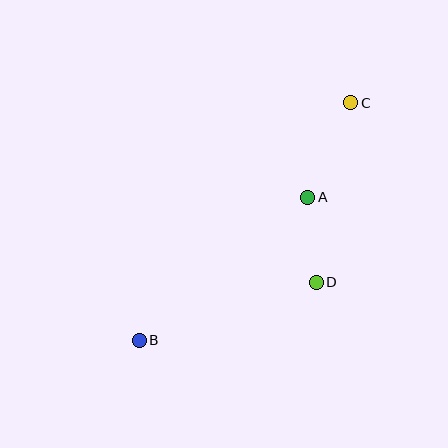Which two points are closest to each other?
Points A and D are closest to each other.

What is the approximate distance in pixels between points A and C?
The distance between A and C is approximately 104 pixels.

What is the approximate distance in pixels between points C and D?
The distance between C and D is approximately 183 pixels.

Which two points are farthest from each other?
Points B and C are farthest from each other.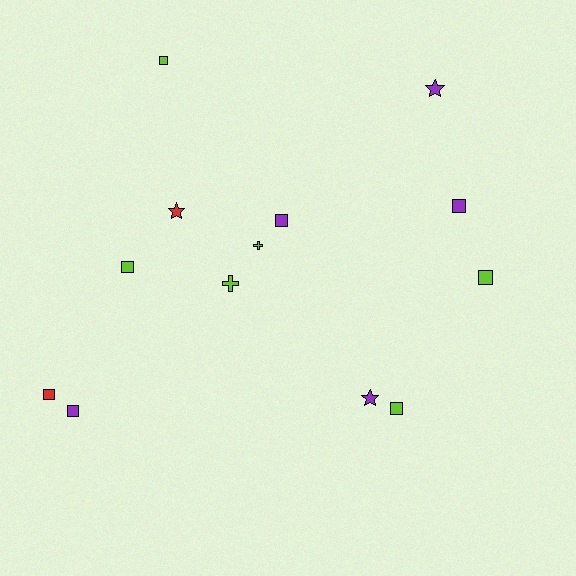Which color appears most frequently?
Lime, with 6 objects.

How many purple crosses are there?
There are no purple crosses.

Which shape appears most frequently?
Square, with 8 objects.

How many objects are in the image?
There are 13 objects.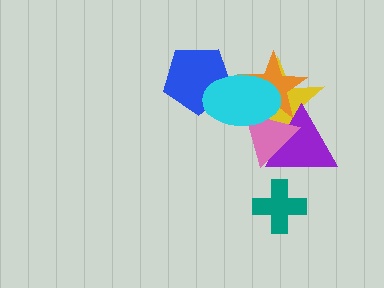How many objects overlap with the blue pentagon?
1 object overlaps with the blue pentagon.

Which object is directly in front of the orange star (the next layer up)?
The purple triangle is directly in front of the orange star.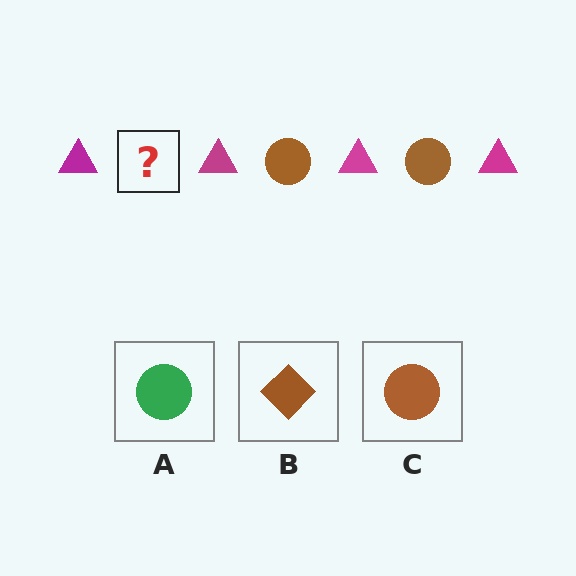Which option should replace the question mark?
Option C.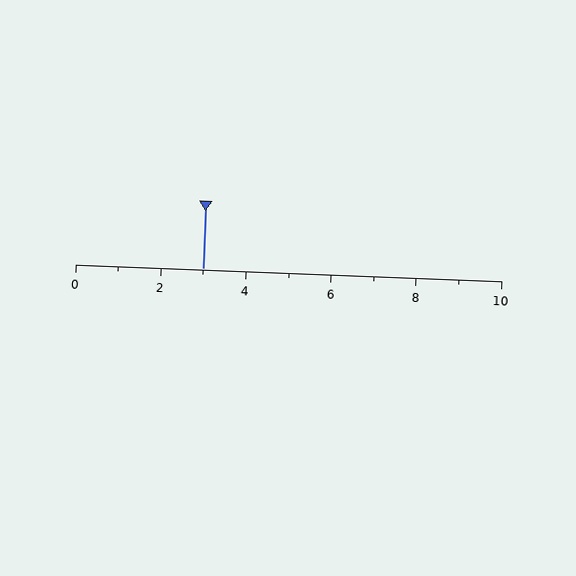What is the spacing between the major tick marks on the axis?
The major ticks are spaced 2 apart.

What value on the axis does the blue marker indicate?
The marker indicates approximately 3.